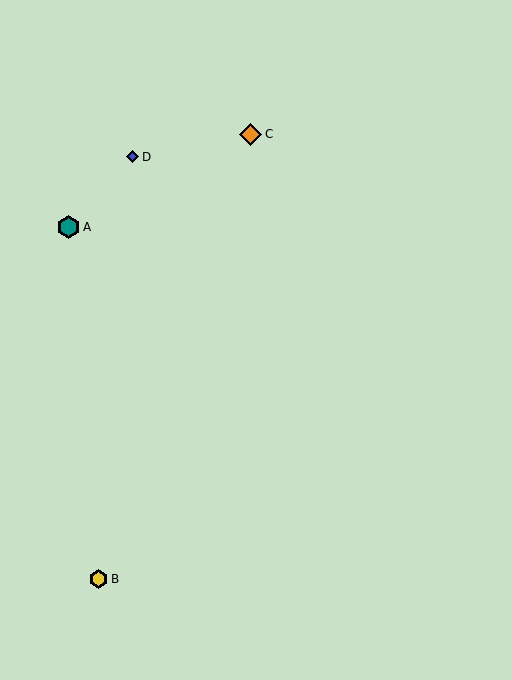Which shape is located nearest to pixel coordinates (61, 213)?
The teal hexagon (labeled A) at (69, 227) is nearest to that location.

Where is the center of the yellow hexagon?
The center of the yellow hexagon is at (99, 579).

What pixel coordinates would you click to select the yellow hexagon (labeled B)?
Click at (99, 579) to select the yellow hexagon B.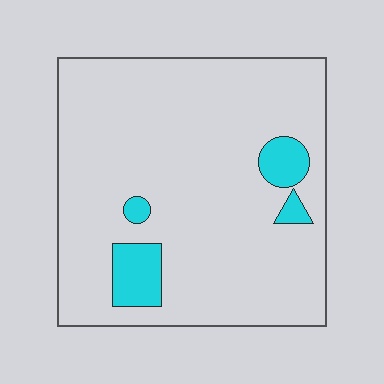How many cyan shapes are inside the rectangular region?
4.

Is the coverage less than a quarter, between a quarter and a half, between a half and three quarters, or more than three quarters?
Less than a quarter.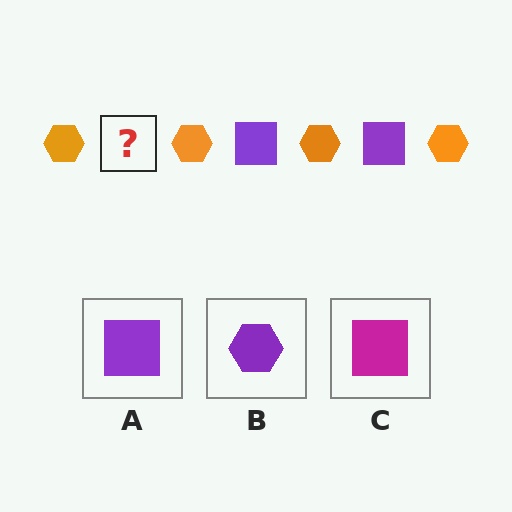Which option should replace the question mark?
Option A.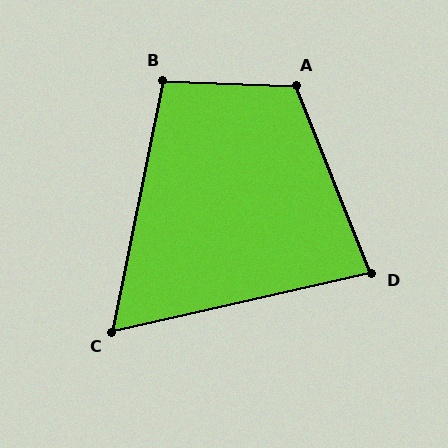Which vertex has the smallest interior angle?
C, at approximately 66 degrees.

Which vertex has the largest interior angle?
A, at approximately 114 degrees.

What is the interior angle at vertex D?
Approximately 81 degrees (acute).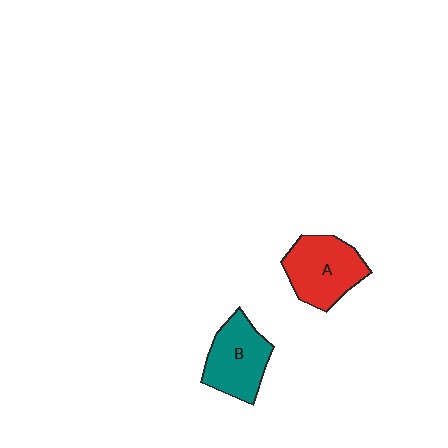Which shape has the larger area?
Shape A (red).